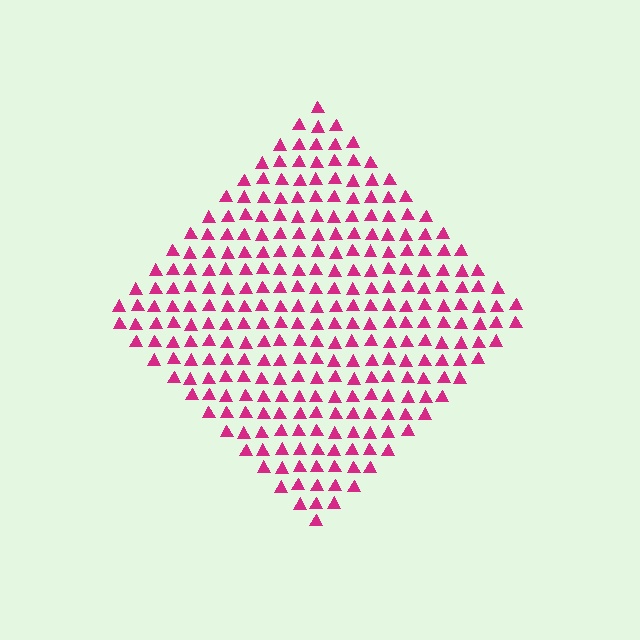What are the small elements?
The small elements are triangles.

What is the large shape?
The large shape is a diamond.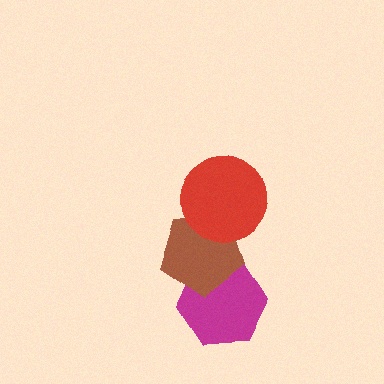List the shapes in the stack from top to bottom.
From top to bottom: the red circle, the brown pentagon, the magenta hexagon.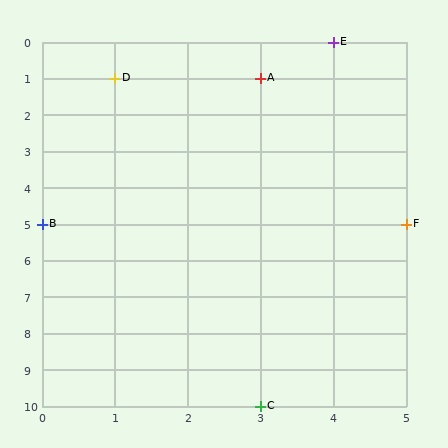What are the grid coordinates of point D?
Point D is at grid coordinates (1, 1).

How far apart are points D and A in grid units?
Points D and A are 2 columns apart.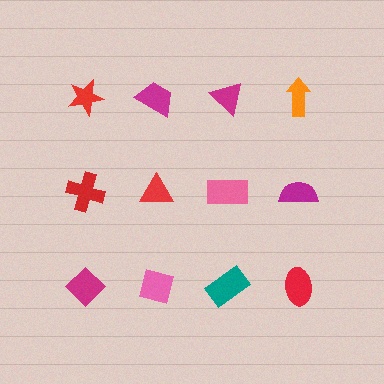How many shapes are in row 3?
4 shapes.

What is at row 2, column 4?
A magenta semicircle.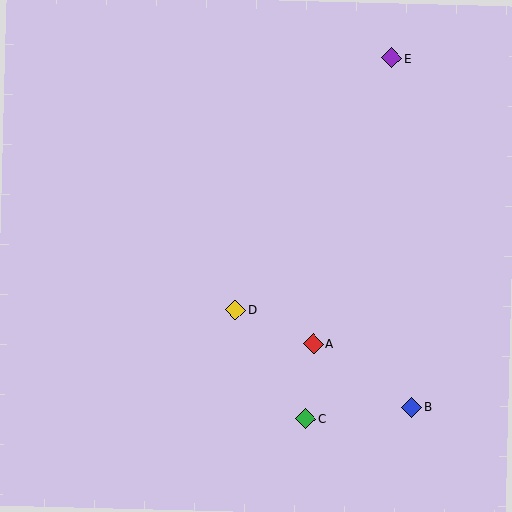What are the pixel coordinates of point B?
Point B is at (412, 407).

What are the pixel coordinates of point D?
Point D is at (235, 310).